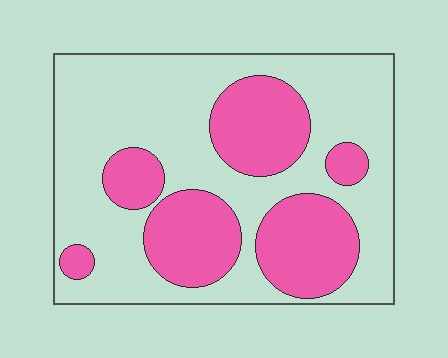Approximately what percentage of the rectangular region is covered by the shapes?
Approximately 35%.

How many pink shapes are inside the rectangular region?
6.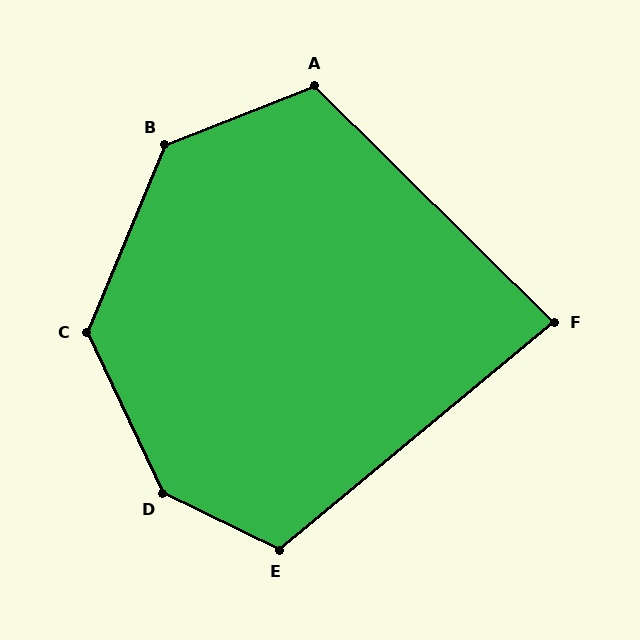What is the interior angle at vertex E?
Approximately 114 degrees (obtuse).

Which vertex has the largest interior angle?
D, at approximately 141 degrees.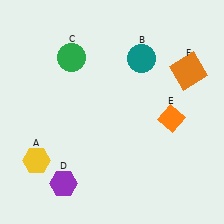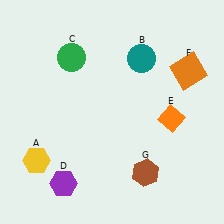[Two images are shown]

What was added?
A brown hexagon (G) was added in Image 2.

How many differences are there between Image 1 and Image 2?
There is 1 difference between the two images.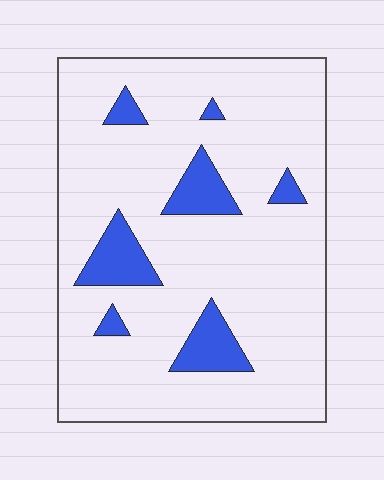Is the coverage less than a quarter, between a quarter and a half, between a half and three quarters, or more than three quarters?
Less than a quarter.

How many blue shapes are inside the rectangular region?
7.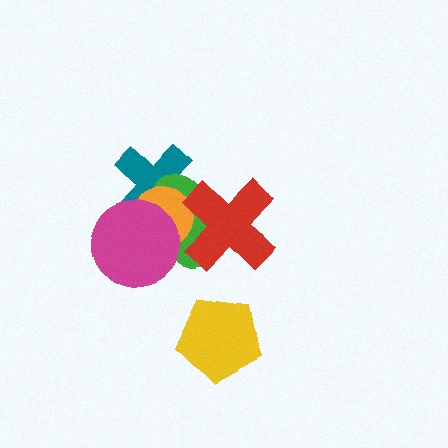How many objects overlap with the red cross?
2 objects overlap with the red cross.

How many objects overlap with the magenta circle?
3 objects overlap with the magenta circle.